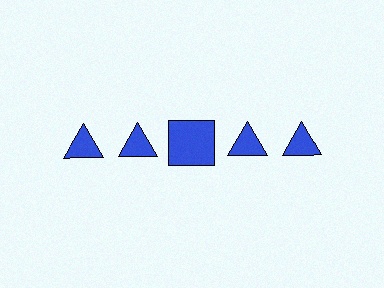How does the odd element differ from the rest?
It has a different shape: square instead of triangle.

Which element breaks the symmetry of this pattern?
The blue square in the top row, center column breaks the symmetry. All other shapes are blue triangles.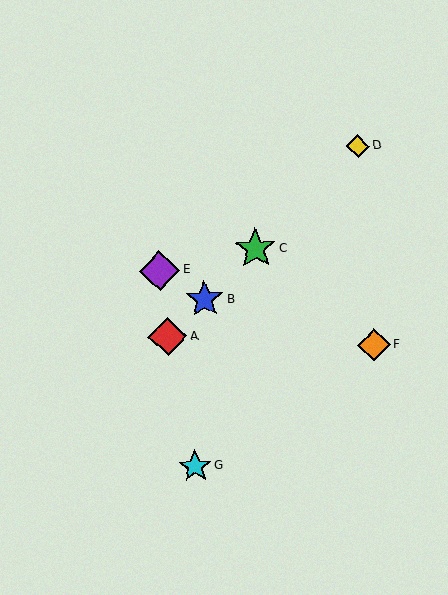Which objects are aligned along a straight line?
Objects A, B, C, D are aligned along a straight line.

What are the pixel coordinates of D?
Object D is at (358, 146).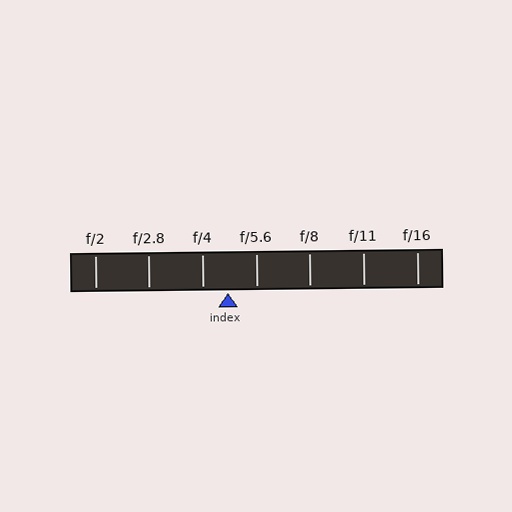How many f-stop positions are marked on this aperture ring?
There are 7 f-stop positions marked.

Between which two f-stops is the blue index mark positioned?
The index mark is between f/4 and f/5.6.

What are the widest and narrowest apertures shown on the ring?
The widest aperture shown is f/2 and the narrowest is f/16.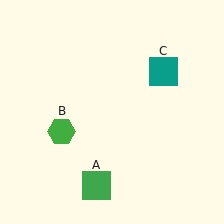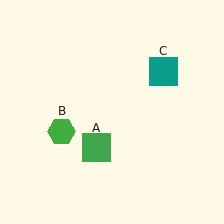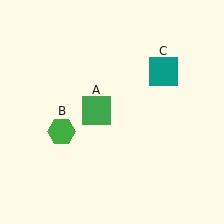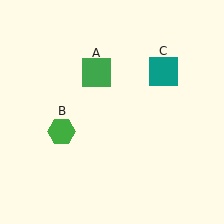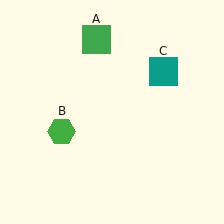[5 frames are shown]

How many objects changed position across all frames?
1 object changed position: green square (object A).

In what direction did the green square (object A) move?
The green square (object A) moved up.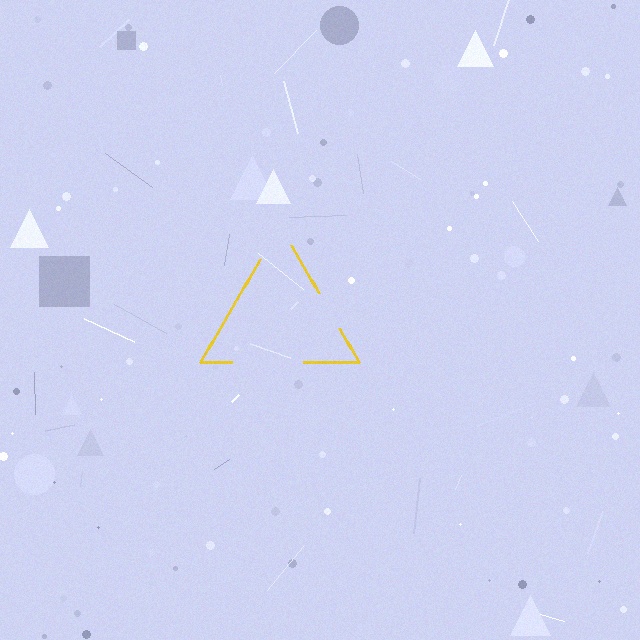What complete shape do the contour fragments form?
The contour fragments form a triangle.